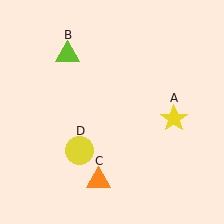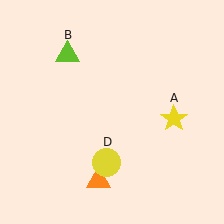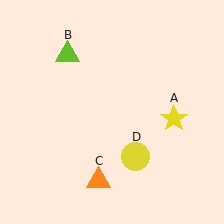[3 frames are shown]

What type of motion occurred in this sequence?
The yellow circle (object D) rotated counterclockwise around the center of the scene.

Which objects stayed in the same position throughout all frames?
Yellow star (object A) and lime triangle (object B) and orange triangle (object C) remained stationary.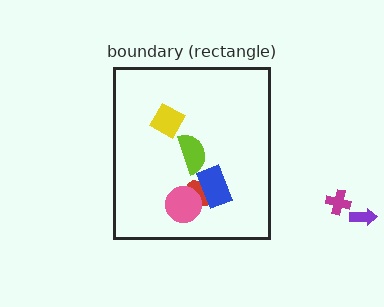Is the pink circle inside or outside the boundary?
Inside.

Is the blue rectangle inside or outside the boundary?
Inside.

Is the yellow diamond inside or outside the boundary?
Inside.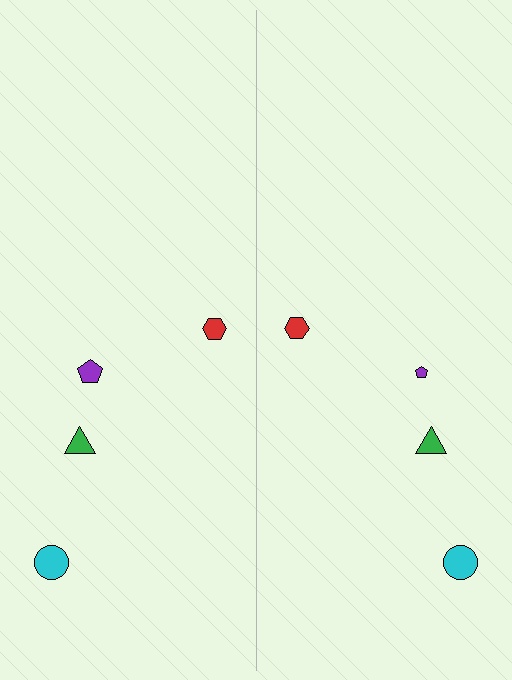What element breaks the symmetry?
The purple pentagon on the right side has a different size than its mirror counterpart.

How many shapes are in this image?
There are 8 shapes in this image.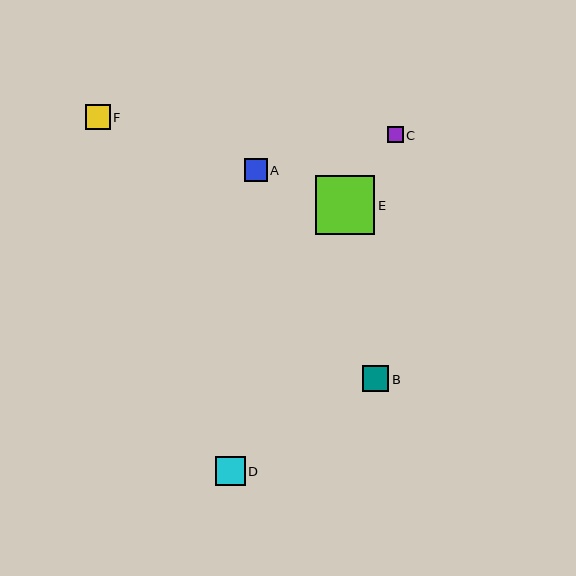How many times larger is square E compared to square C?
Square E is approximately 3.7 times the size of square C.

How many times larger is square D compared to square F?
Square D is approximately 1.2 times the size of square F.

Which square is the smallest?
Square C is the smallest with a size of approximately 16 pixels.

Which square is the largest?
Square E is the largest with a size of approximately 59 pixels.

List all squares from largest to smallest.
From largest to smallest: E, D, B, F, A, C.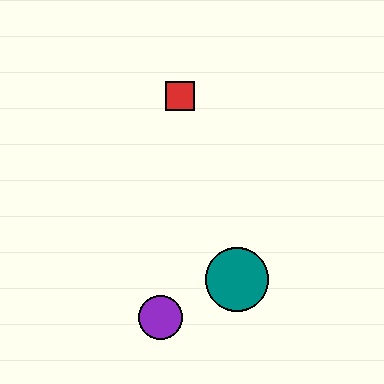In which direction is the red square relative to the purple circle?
The red square is above the purple circle.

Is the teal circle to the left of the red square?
No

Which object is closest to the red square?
The teal circle is closest to the red square.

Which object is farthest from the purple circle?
The red square is farthest from the purple circle.